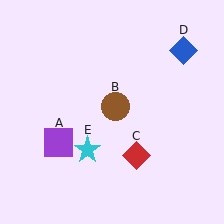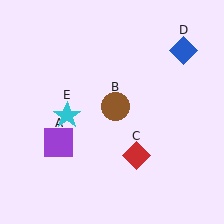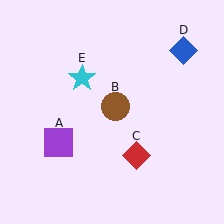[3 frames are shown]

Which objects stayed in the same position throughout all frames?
Purple square (object A) and brown circle (object B) and red diamond (object C) and blue diamond (object D) remained stationary.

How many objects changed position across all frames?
1 object changed position: cyan star (object E).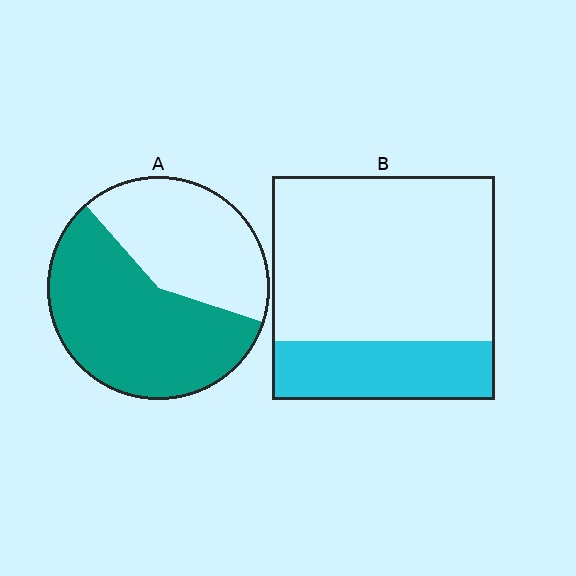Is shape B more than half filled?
No.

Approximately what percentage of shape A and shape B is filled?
A is approximately 60% and B is approximately 25%.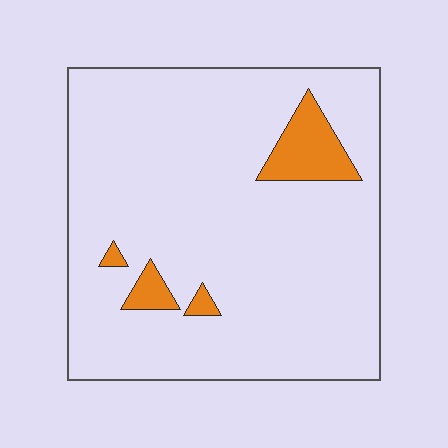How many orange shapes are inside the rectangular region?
4.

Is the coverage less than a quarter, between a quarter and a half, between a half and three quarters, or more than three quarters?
Less than a quarter.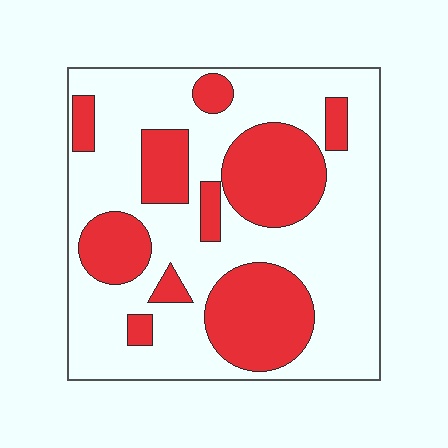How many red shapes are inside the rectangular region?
10.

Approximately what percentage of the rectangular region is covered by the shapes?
Approximately 35%.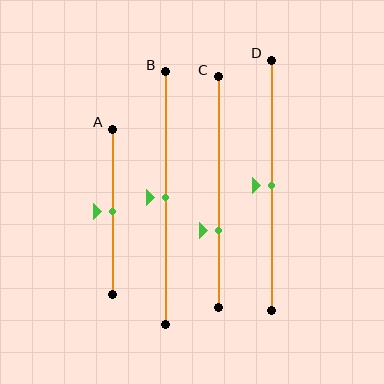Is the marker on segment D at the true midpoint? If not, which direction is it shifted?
Yes, the marker on segment D is at the true midpoint.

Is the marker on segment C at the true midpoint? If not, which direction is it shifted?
No, the marker on segment C is shifted downward by about 17% of the segment length.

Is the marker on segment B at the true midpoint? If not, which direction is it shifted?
Yes, the marker on segment B is at the true midpoint.